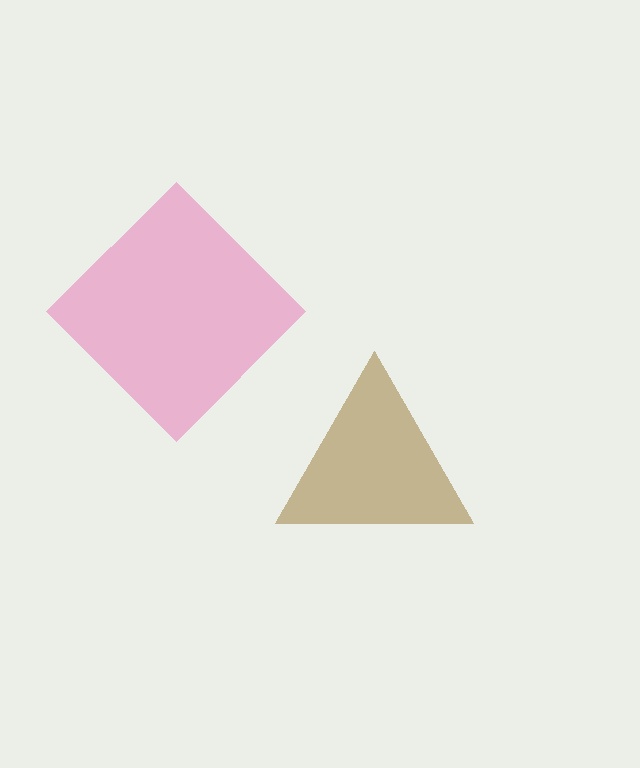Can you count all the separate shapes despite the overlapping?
Yes, there are 2 separate shapes.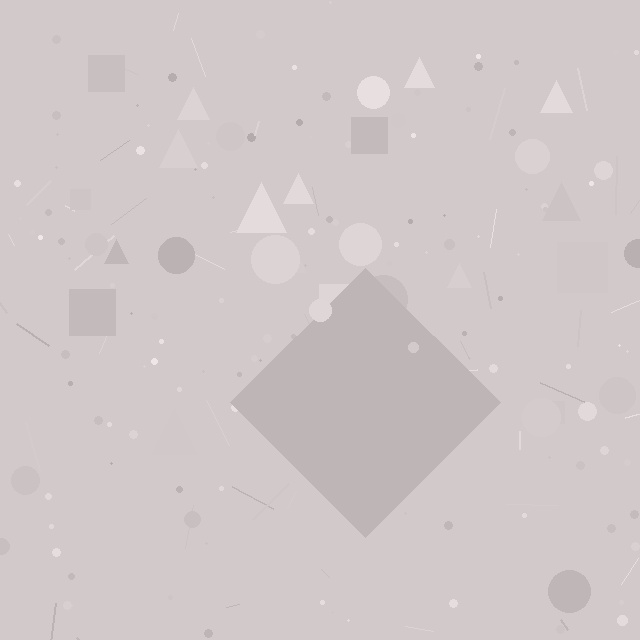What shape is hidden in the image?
A diamond is hidden in the image.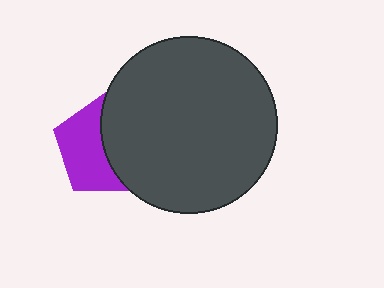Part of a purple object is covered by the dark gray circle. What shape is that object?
It is a pentagon.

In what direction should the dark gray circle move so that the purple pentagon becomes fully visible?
The dark gray circle should move right. That is the shortest direction to clear the overlap and leave the purple pentagon fully visible.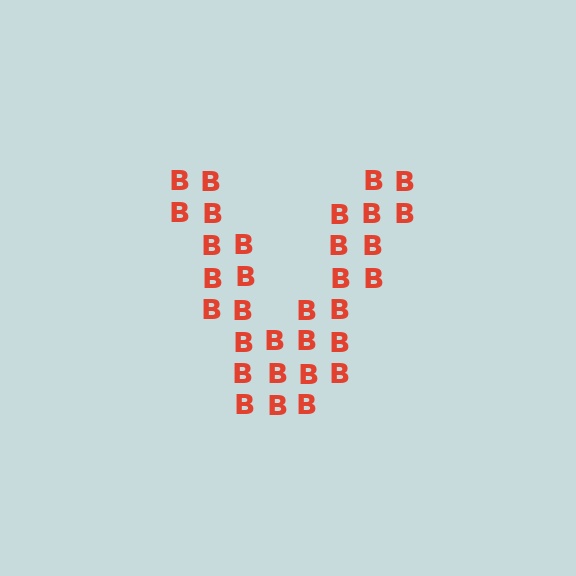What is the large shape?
The large shape is the letter V.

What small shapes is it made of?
It is made of small letter B's.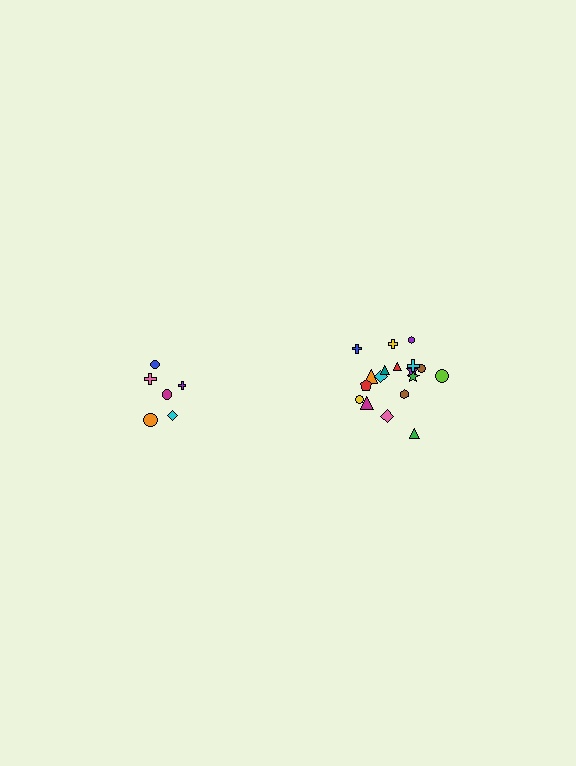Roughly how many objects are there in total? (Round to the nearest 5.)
Roughly 25 objects in total.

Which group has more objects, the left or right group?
The right group.